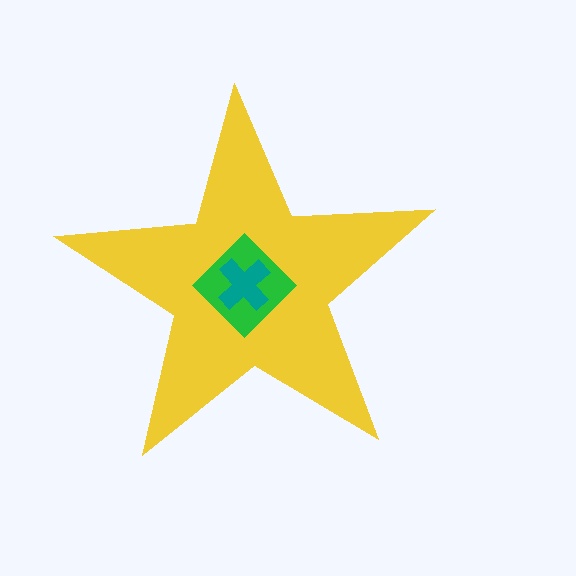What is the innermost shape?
The teal cross.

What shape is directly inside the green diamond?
The teal cross.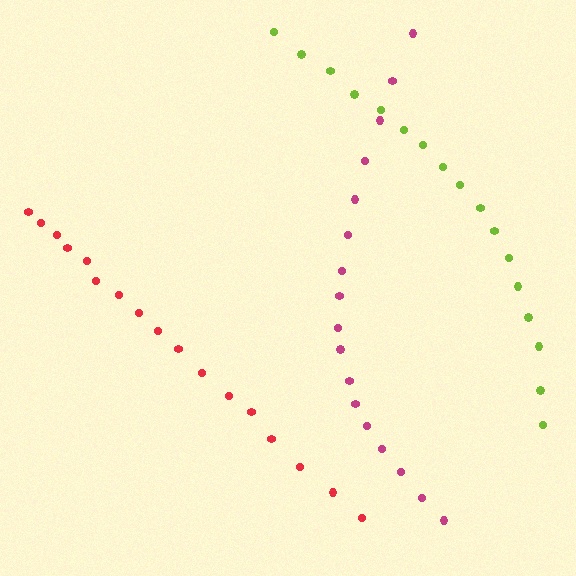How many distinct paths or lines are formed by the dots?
There are 3 distinct paths.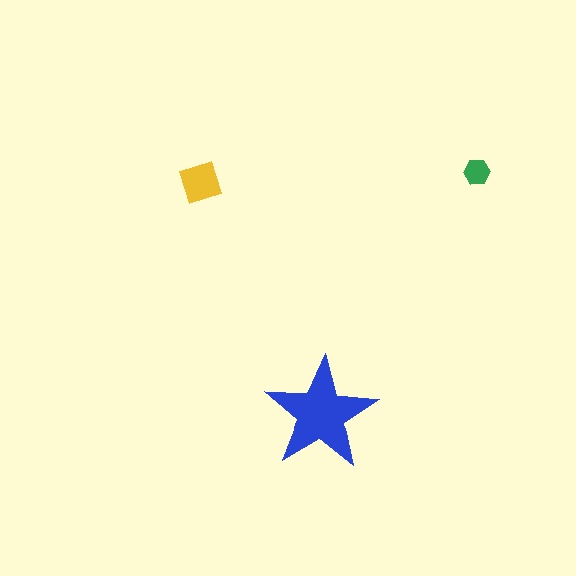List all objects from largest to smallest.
The blue star, the yellow diamond, the green hexagon.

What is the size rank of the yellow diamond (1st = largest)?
2nd.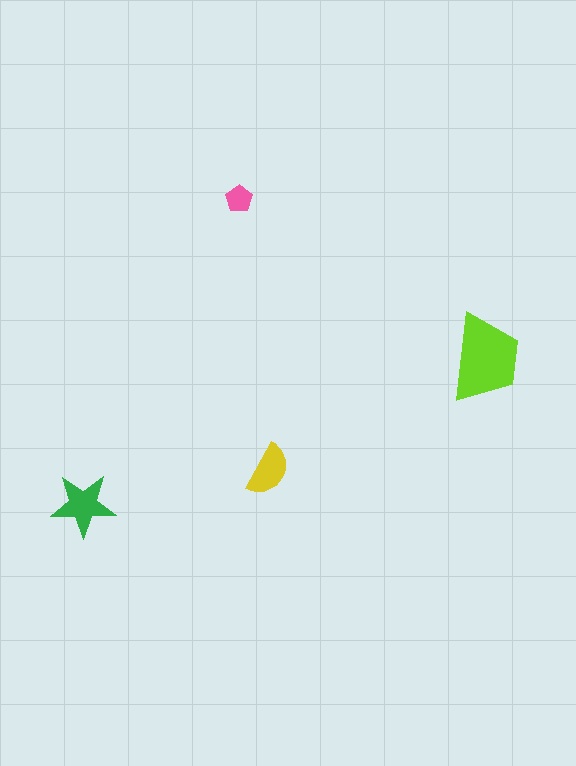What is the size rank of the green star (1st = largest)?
2nd.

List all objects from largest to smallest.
The lime trapezoid, the green star, the yellow semicircle, the pink pentagon.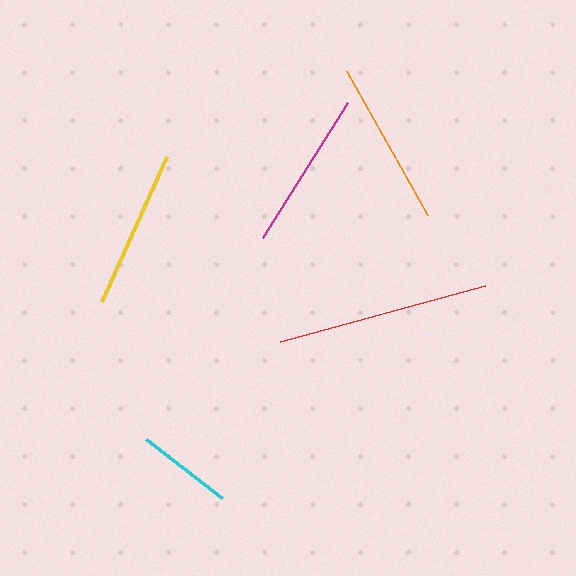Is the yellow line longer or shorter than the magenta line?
The magenta line is longer than the yellow line.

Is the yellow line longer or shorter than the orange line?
The orange line is longer than the yellow line.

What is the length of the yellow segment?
The yellow segment is approximately 159 pixels long.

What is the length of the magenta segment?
The magenta segment is approximately 160 pixels long.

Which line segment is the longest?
The red line is the longest at approximately 212 pixels.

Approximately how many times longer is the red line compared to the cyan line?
The red line is approximately 2.2 times the length of the cyan line.